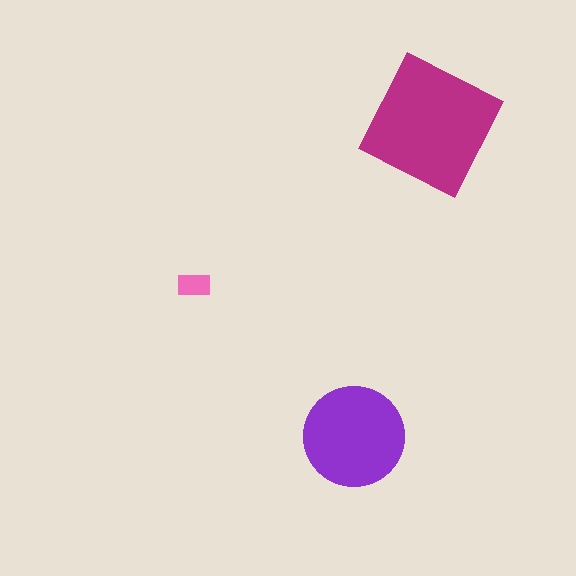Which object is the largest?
The magenta square.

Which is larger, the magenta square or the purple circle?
The magenta square.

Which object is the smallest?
The pink rectangle.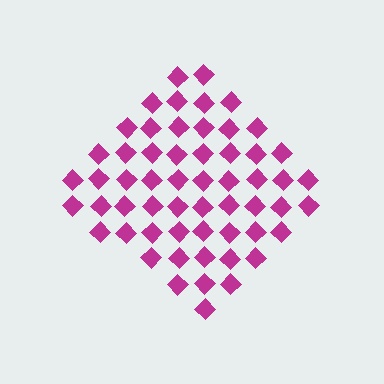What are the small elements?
The small elements are diamonds.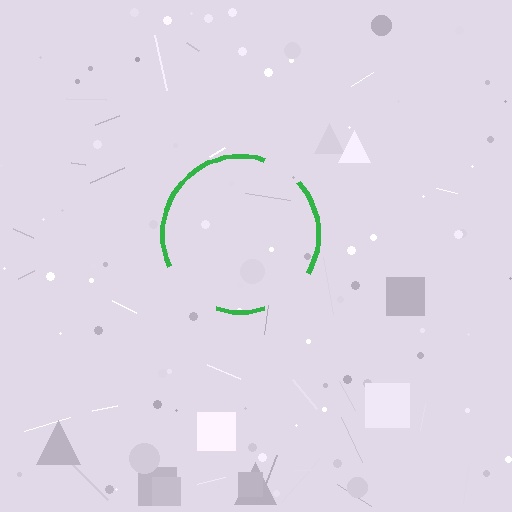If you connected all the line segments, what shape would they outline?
They would outline a circle.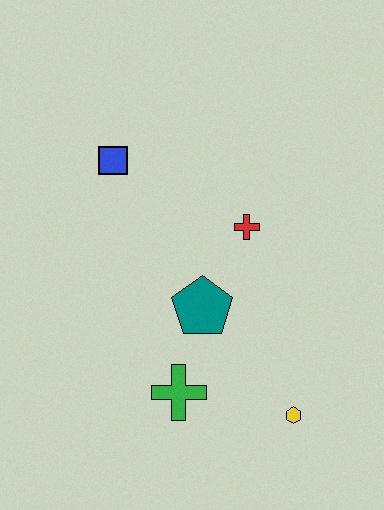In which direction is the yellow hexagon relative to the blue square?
The yellow hexagon is below the blue square.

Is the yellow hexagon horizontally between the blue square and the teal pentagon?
No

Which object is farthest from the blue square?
The yellow hexagon is farthest from the blue square.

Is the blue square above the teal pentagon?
Yes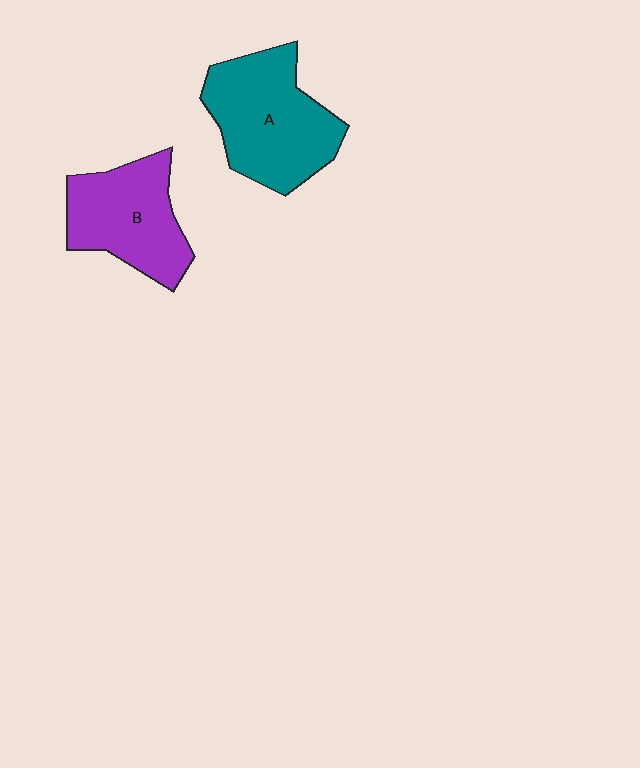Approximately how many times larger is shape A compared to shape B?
Approximately 1.2 times.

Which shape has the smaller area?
Shape B (purple).